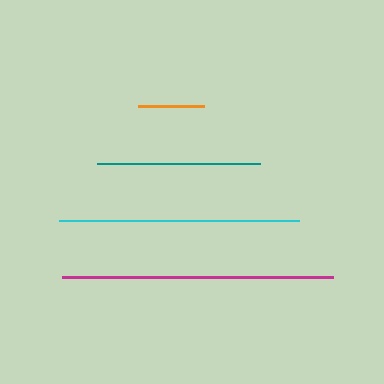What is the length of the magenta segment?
The magenta segment is approximately 271 pixels long.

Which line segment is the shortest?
The orange line is the shortest at approximately 67 pixels.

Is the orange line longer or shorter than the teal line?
The teal line is longer than the orange line.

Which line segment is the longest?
The magenta line is the longest at approximately 271 pixels.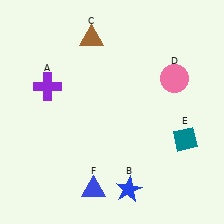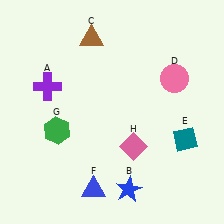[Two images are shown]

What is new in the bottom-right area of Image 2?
A pink diamond (H) was added in the bottom-right area of Image 2.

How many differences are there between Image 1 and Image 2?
There are 2 differences between the two images.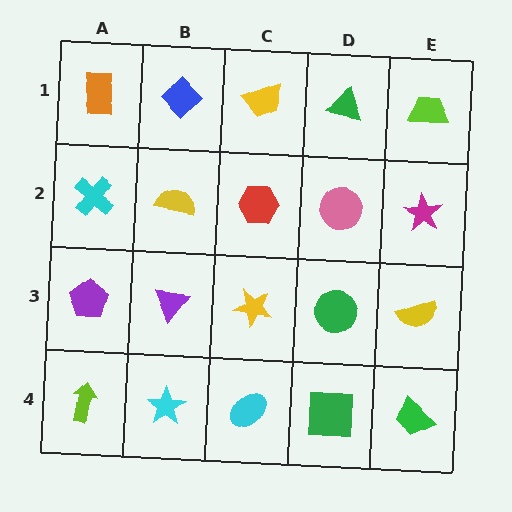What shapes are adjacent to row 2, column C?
A yellow trapezoid (row 1, column C), a yellow star (row 3, column C), a yellow semicircle (row 2, column B), a pink circle (row 2, column D).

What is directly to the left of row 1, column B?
An orange rectangle.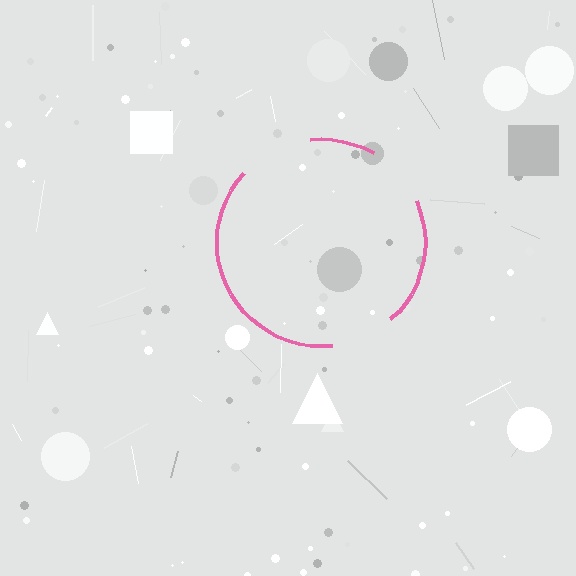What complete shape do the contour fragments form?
The contour fragments form a circle.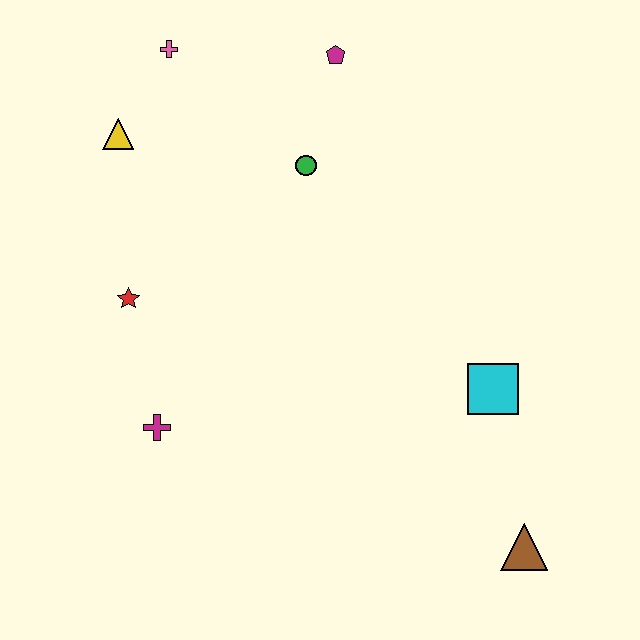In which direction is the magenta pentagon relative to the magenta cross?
The magenta pentagon is above the magenta cross.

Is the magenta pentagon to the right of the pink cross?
Yes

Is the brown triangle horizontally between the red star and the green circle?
No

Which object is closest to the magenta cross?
The red star is closest to the magenta cross.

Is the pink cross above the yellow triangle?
Yes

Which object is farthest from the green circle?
The brown triangle is farthest from the green circle.